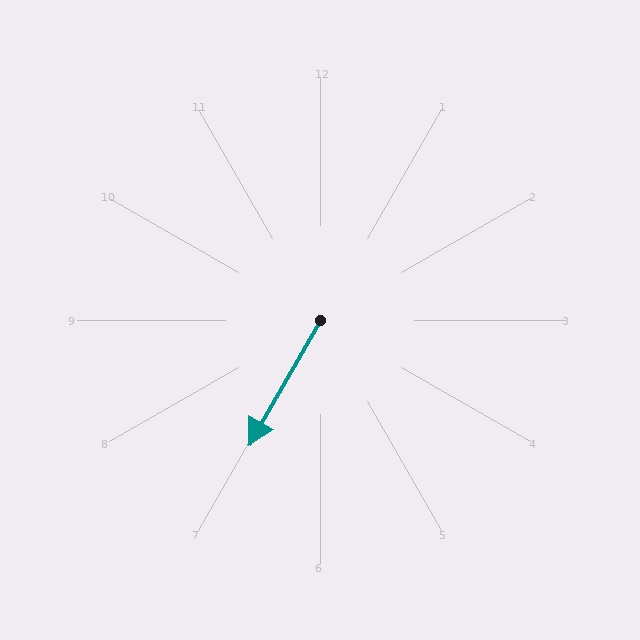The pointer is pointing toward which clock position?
Roughly 7 o'clock.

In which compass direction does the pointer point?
Southwest.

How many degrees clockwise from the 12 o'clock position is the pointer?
Approximately 210 degrees.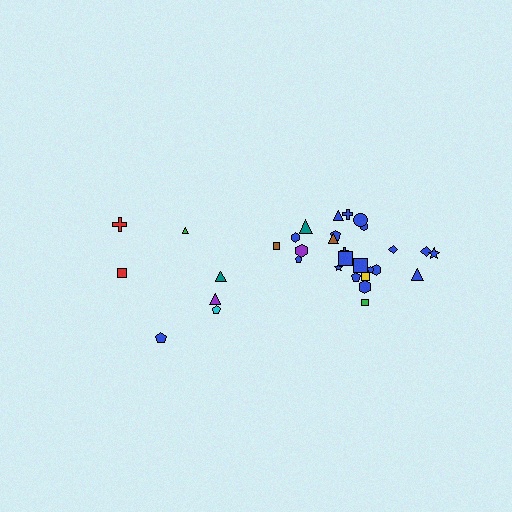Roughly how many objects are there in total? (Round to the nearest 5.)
Roughly 30 objects in total.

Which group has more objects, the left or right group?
The right group.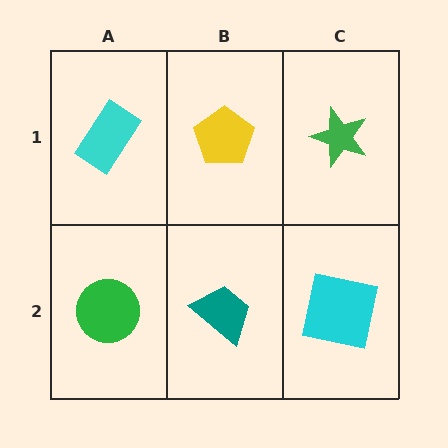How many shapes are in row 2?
3 shapes.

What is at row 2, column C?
A cyan square.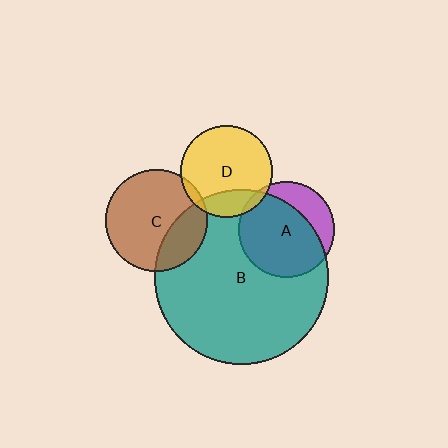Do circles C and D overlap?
Yes.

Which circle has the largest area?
Circle B (teal).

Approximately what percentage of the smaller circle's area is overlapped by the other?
Approximately 5%.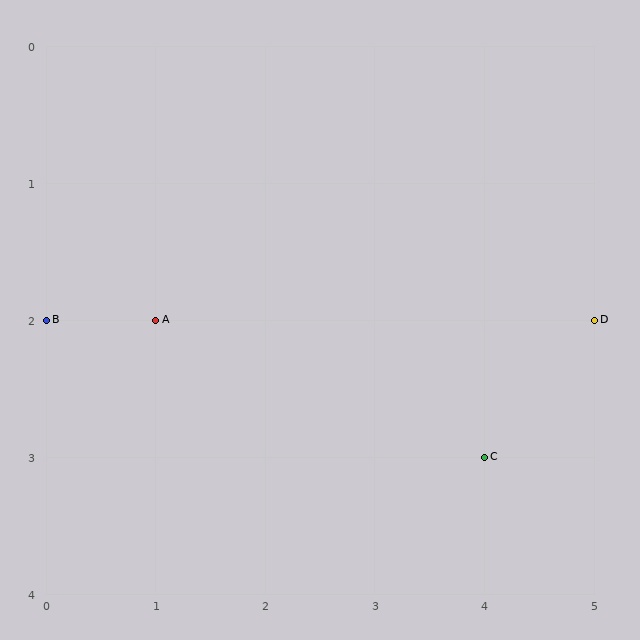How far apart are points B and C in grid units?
Points B and C are 4 columns and 1 row apart (about 4.1 grid units diagonally).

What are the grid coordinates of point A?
Point A is at grid coordinates (1, 2).